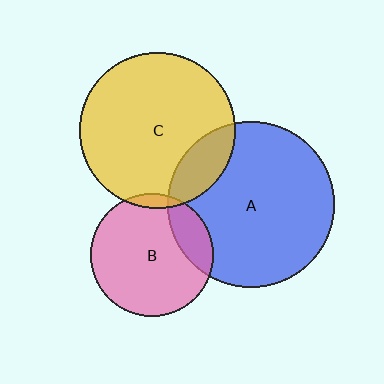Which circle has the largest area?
Circle A (blue).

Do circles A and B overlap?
Yes.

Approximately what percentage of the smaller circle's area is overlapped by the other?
Approximately 20%.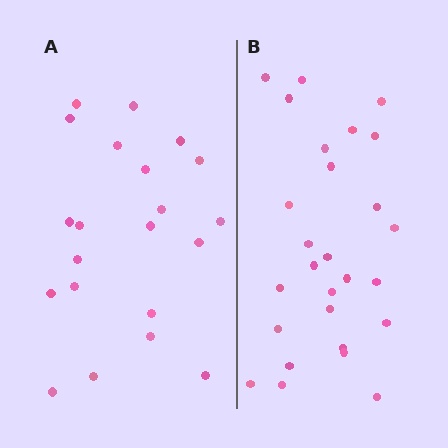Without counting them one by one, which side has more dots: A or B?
Region B (the right region) has more dots.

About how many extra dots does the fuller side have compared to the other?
Region B has about 6 more dots than region A.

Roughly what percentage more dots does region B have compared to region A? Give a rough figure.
About 30% more.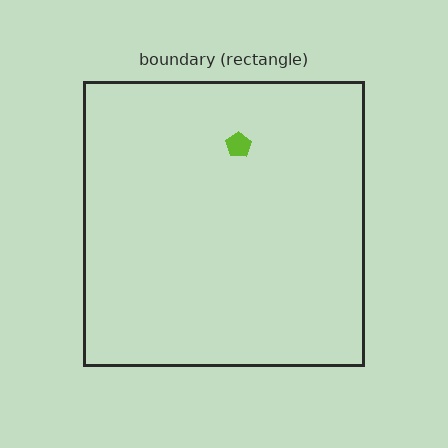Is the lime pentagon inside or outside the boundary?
Inside.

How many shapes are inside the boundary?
1 inside, 0 outside.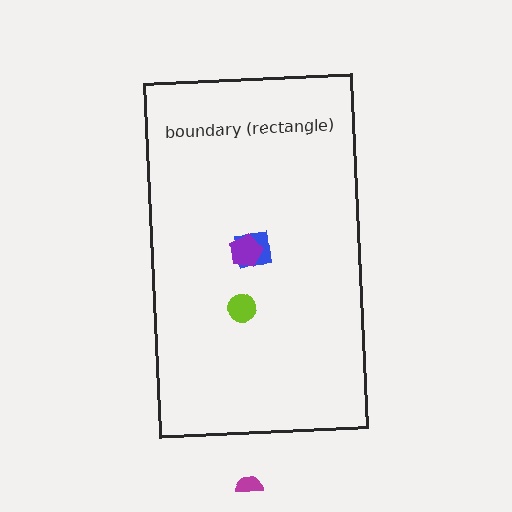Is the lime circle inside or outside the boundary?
Inside.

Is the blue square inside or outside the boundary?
Inside.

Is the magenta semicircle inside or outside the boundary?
Outside.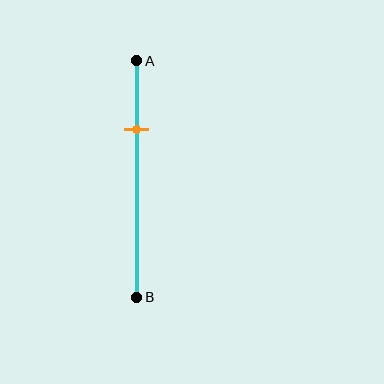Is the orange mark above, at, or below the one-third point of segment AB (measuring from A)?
The orange mark is above the one-third point of segment AB.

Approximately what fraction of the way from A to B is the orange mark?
The orange mark is approximately 30% of the way from A to B.